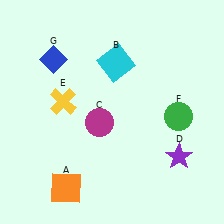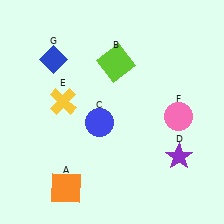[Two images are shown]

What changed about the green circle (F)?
In Image 1, F is green. In Image 2, it changed to pink.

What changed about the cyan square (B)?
In Image 1, B is cyan. In Image 2, it changed to lime.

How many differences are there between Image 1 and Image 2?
There are 3 differences between the two images.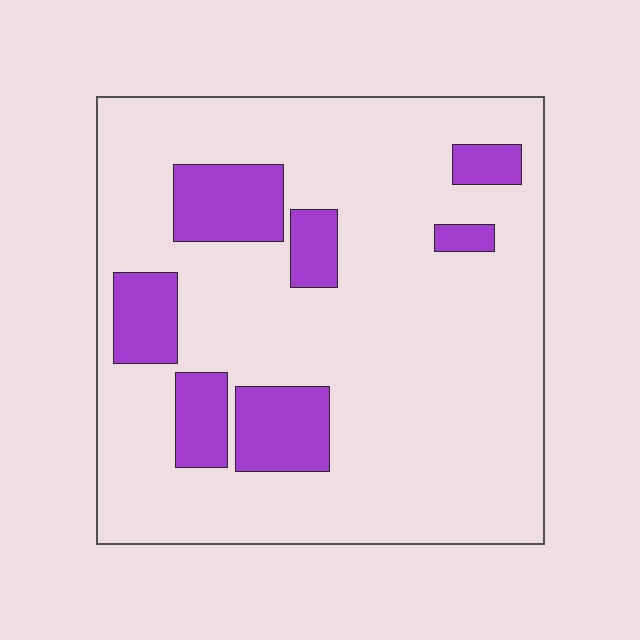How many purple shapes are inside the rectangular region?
7.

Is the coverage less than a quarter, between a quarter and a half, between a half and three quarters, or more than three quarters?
Less than a quarter.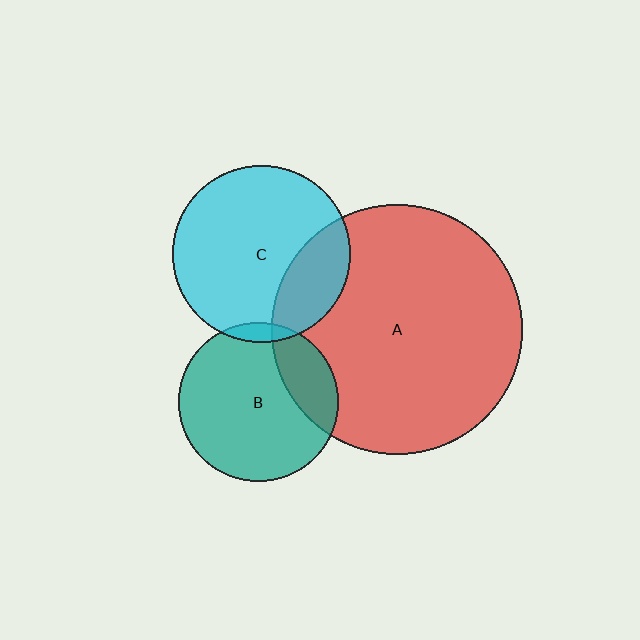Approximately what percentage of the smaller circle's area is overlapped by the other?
Approximately 5%.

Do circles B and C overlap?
Yes.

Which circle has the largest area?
Circle A (red).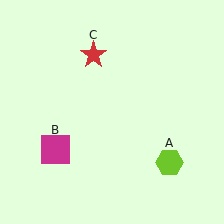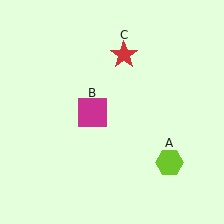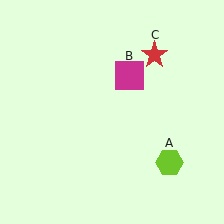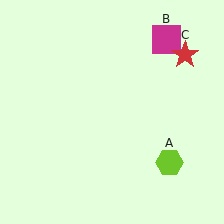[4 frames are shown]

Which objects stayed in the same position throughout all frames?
Lime hexagon (object A) remained stationary.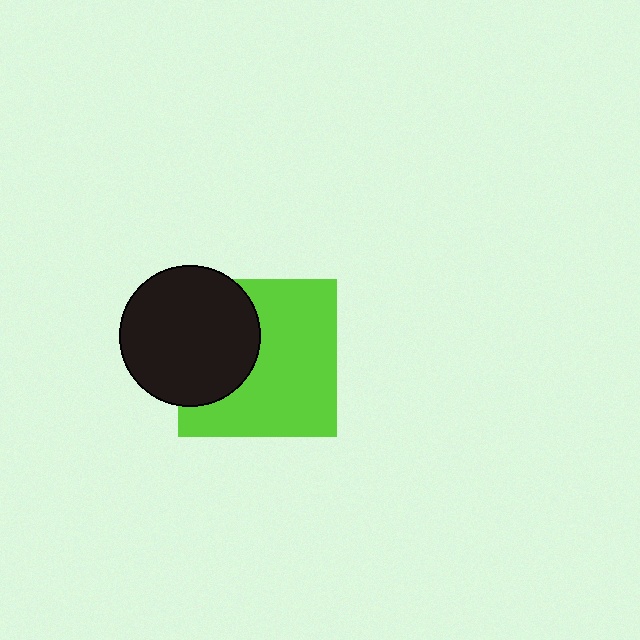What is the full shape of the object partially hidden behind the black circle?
The partially hidden object is a lime square.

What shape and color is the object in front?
The object in front is a black circle.